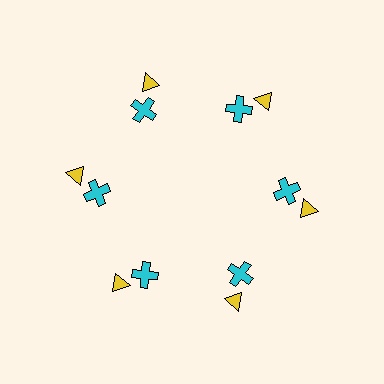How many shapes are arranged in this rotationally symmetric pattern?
There are 12 shapes, arranged in 6 groups of 2.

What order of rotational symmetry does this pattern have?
This pattern has 6-fold rotational symmetry.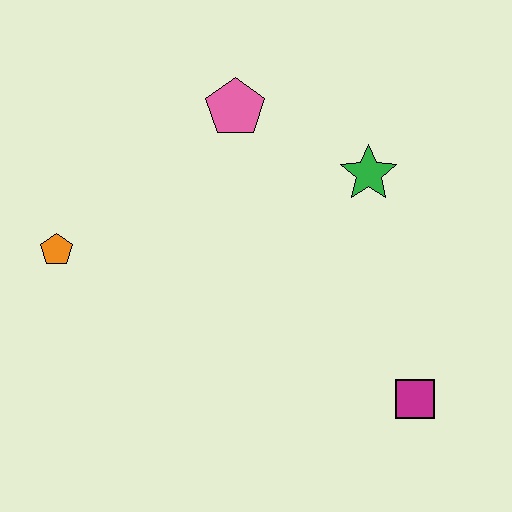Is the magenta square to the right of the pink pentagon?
Yes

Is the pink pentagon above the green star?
Yes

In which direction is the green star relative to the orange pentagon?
The green star is to the right of the orange pentagon.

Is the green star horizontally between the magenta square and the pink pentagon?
Yes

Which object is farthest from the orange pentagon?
The magenta square is farthest from the orange pentagon.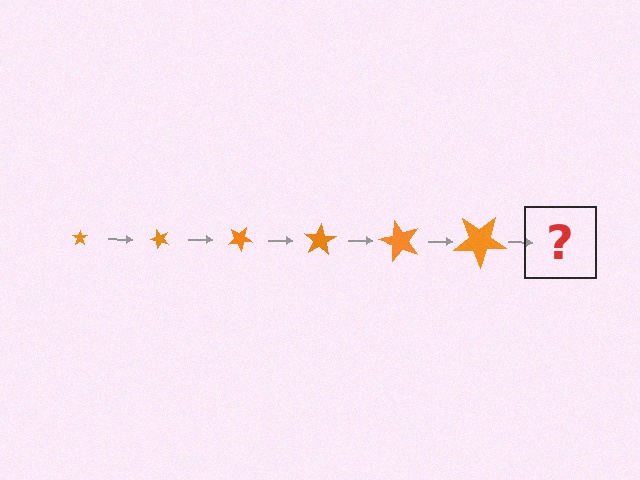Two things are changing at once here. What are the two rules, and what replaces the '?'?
The two rules are that the star grows larger each step and it rotates 50 degrees each step. The '?' should be a star, larger than the previous one and rotated 300 degrees from the start.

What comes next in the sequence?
The next element should be a star, larger than the previous one and rotated 300 degrees from the start.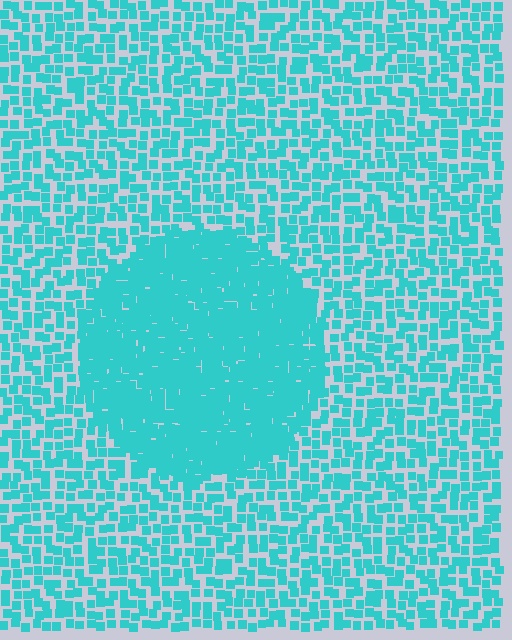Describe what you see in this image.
The image contains small cyan elements arranged at two different densities. A circle-shaped region is visible where the elements are more densely packed than the surrounding area.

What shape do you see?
I see a circle.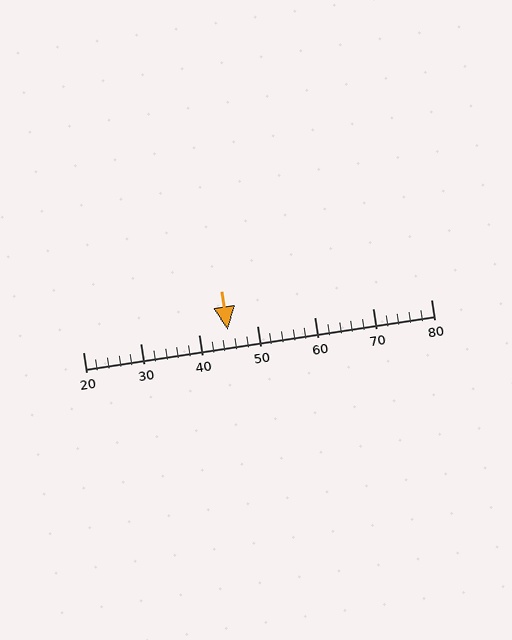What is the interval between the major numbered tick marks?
The major tick marks are spaced 10 units apart.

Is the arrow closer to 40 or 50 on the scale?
The arrow is closer to 50.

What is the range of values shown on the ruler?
The ruler shows values from 20 to 80.